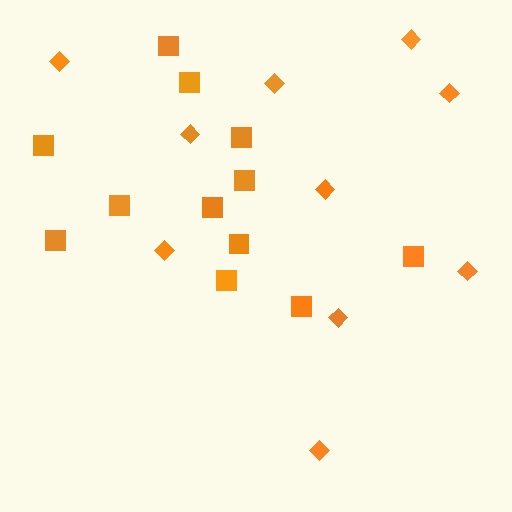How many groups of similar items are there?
There are 2 groups: one group of squares (12) and one group of diamonds (10).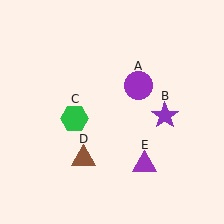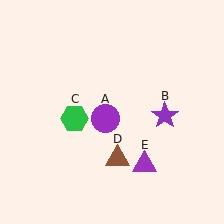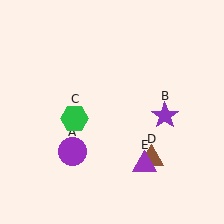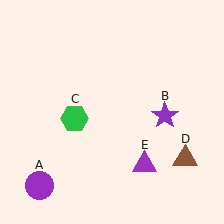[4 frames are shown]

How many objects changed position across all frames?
2 objects changed position: purple circle (object A), brown triangle (object D).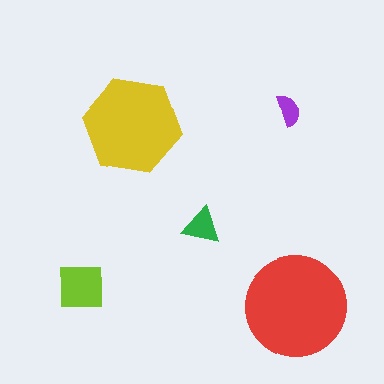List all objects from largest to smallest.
The red circle, the yellow hexagon, the lime square, the green triangle, the purple semicircle.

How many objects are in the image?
There are 5 objects in the image.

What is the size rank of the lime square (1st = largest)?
3rd.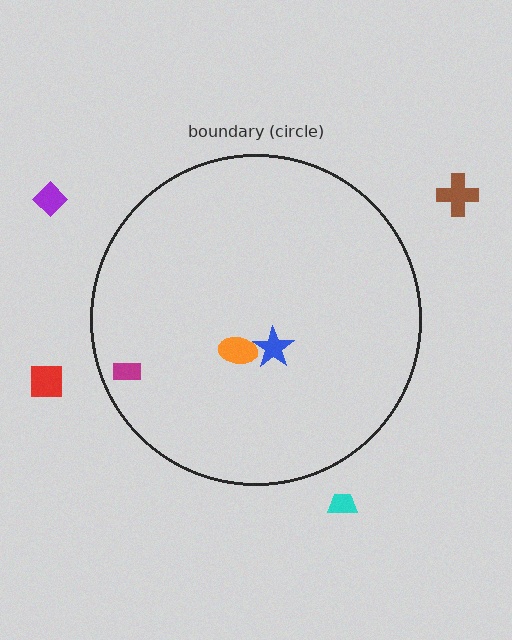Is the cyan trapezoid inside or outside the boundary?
Outside.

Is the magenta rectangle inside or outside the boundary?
Inside.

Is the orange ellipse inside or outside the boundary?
Inside.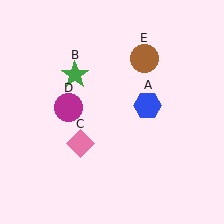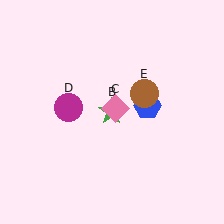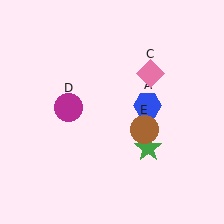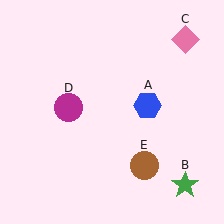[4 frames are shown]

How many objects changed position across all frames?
3 objects changed position: green star (object B), pink diamond (object C), brown circle (object E).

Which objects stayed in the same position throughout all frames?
Blue hexagon (object A) and magenta circle (object D) remained stationary.